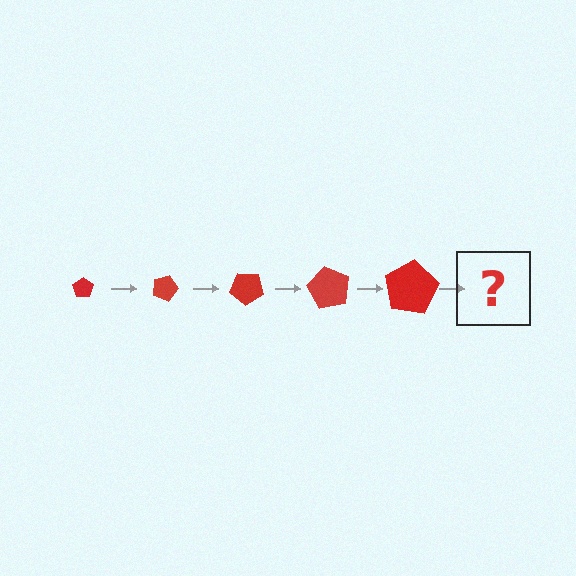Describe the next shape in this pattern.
It should be a pentagon, larger than the previous one and rotated 100 degrees from the start.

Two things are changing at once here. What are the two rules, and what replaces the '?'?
The two rules are that the pentagon grows larger each step and it rotates 20 degrees each step. The '?' should be a pentagon, larger than the previous one and rotated 100 degrees from the start.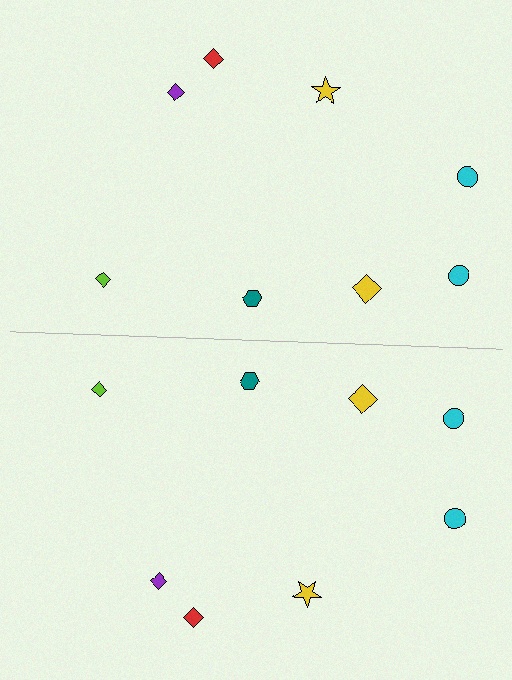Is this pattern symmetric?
Yes, this pattern has bilateral (reflection) symmetry.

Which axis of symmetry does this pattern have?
The pattern has a horizontal axis of symmetry running through the center of the image.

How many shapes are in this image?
There are 16 shapes in this image.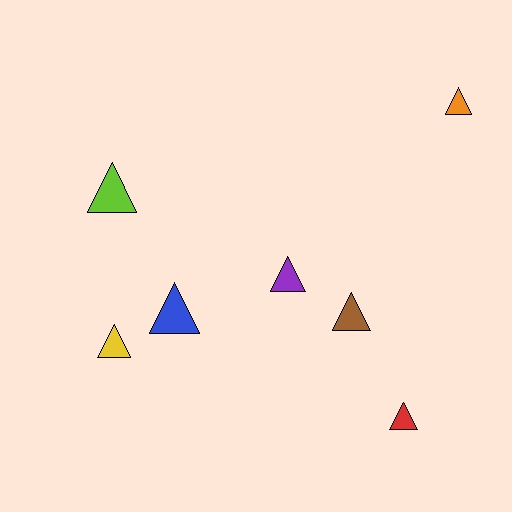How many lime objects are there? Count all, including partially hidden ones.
There is 1 lime object.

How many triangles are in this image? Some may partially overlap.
There are 7 triangles.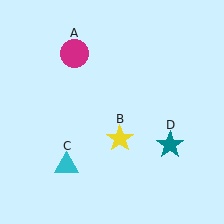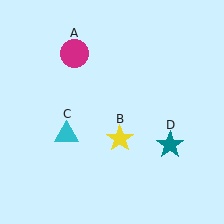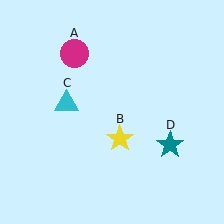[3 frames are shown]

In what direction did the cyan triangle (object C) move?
The cyan triangle (object C) moved up.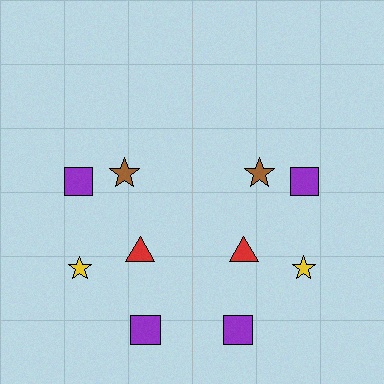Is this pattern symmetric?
Yes, this pattern has bilateral (reflection) symmetry.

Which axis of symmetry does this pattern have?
The pattern has a vertical axis of symmetry running through the center of the image.